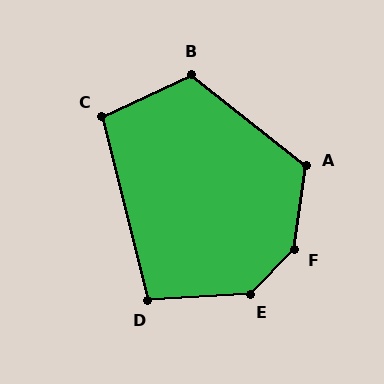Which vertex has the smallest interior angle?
D, at approximately 100 degrees.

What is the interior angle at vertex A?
Approximately 120 degrees (obtuse).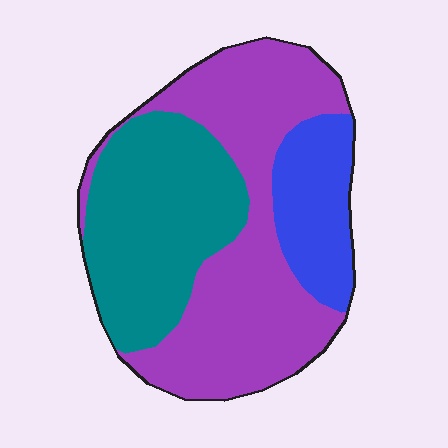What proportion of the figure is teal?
Teal takes up between a quarter and a half of the figure.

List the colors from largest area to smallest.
From largest to smallest: purple, teal, blue.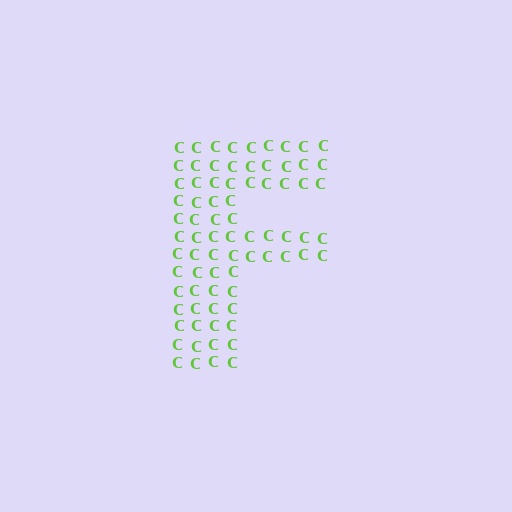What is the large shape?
The large shape is the letter F.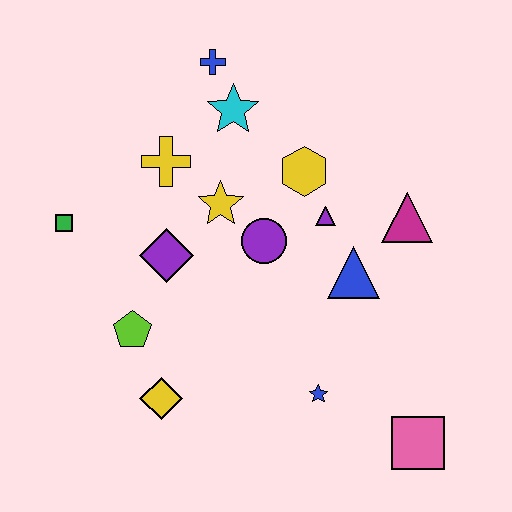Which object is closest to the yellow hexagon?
The purple triangle is closest to the yellow hexagon.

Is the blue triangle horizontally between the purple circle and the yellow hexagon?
No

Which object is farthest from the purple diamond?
The pink square is farthest from the purple diamond.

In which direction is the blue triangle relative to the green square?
The blue triangle is to the right of the green square.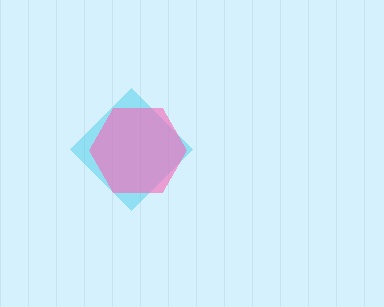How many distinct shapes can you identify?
There are 2 distinct shapes: a cyan diamond, a pink hexagon.